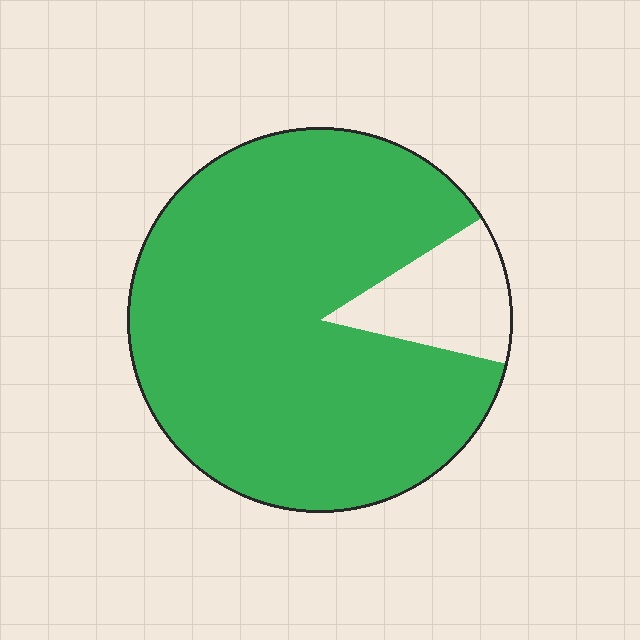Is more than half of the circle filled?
Yes.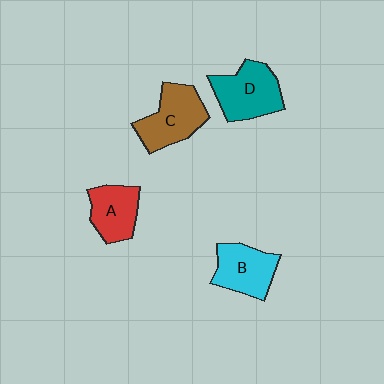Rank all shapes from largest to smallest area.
From largest to smallest: D (teal), C (brown), B (cyan), A (red).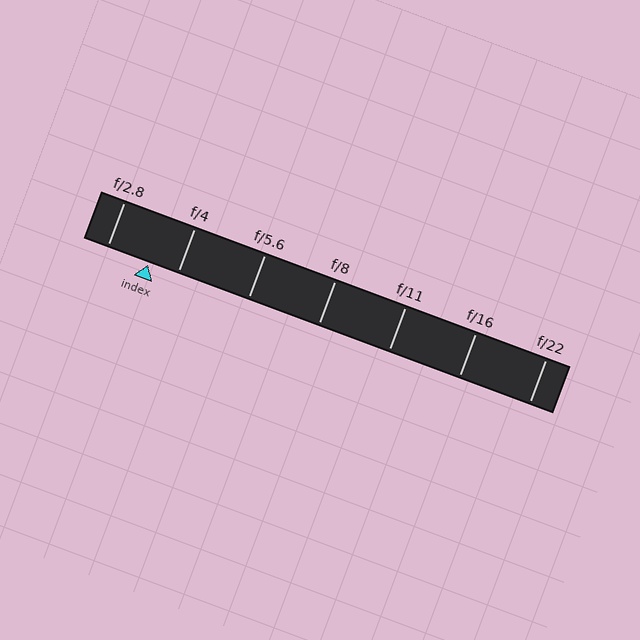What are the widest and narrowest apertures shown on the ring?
The widest aperture shown is f/2.8 and the narrowest is f/22.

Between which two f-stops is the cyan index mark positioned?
The index mark is between f/2.8 and f/4.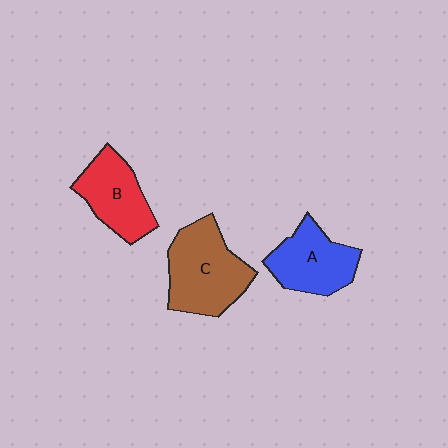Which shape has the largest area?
Shape C (brown).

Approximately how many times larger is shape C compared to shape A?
Approximately 1.3 times.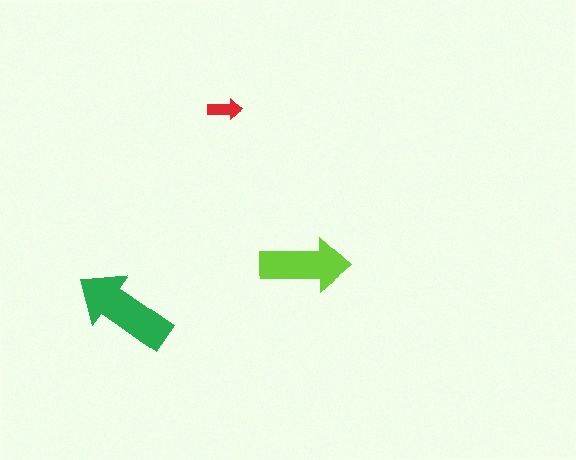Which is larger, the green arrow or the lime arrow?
The green one.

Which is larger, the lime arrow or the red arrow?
The lime one.